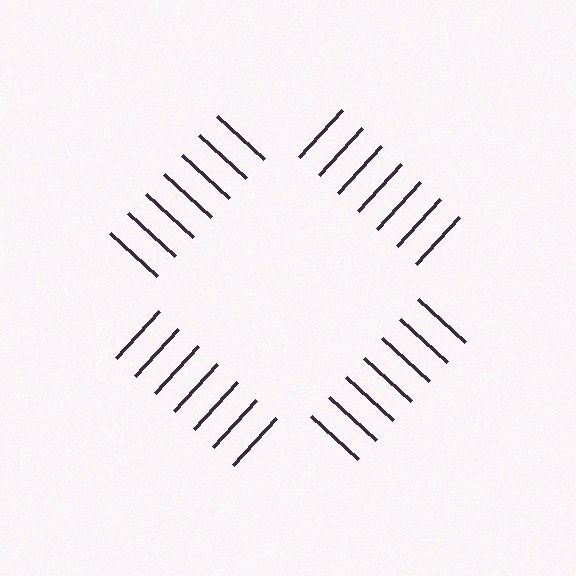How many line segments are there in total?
28 — 7 along each of the 4 edges.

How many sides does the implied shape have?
4 sides — the line-ends trace a square.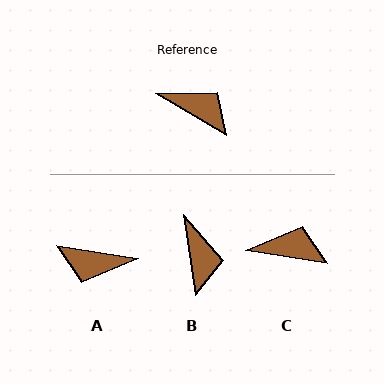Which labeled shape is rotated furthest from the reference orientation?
A, about 158 degrees away.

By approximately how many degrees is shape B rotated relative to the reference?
Approximately 51 degrees clockwise.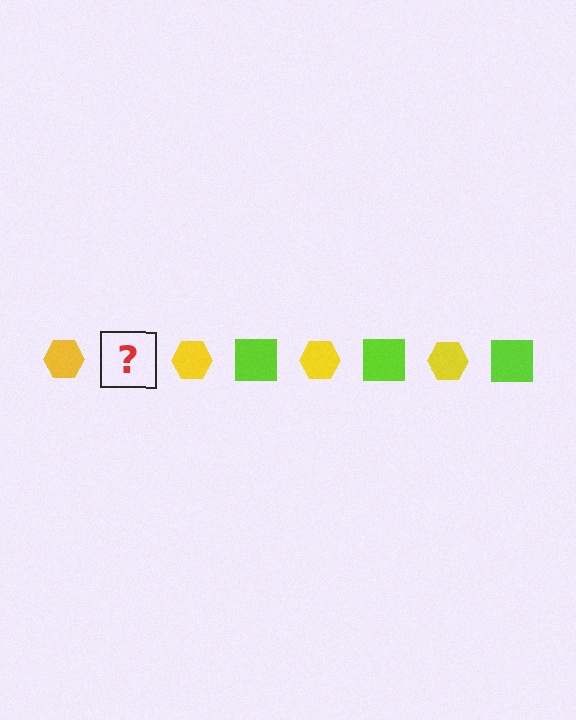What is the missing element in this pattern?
The missing element is a lime square.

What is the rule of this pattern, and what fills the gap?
The rule is that the pattern alternates between yellow hexagon and lime square. The gap should be filled with a lime square.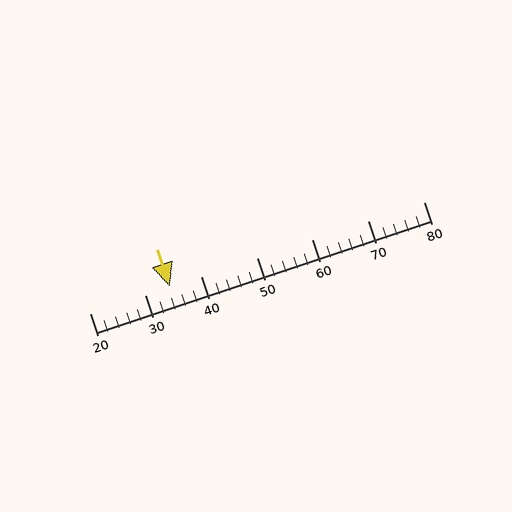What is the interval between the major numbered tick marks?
The major tick marks are spaced 10 units apart.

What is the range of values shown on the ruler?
The ruler shows values from 20 to 80.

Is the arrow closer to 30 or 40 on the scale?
The arrow is closer to 30.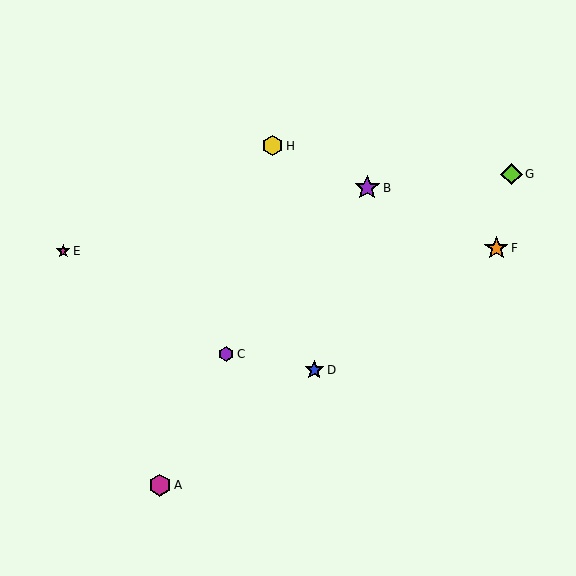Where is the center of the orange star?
The center of the orange star is at (496, 248).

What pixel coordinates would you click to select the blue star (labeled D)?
Click at (314, 370) to select the blue star D.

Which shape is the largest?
The purple star (labeled B) is the largest.